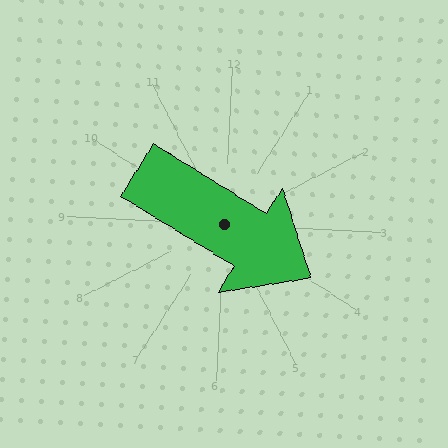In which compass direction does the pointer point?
Southeast.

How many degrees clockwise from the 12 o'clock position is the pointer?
Approximately 119 degrees.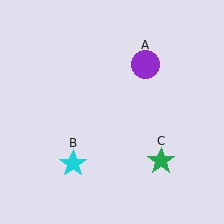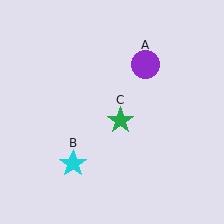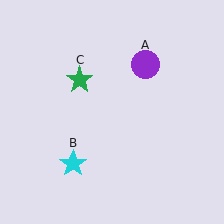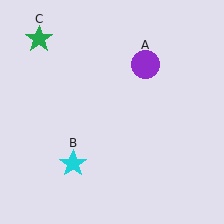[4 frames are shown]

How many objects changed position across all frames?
1 object changed position: green star (object C).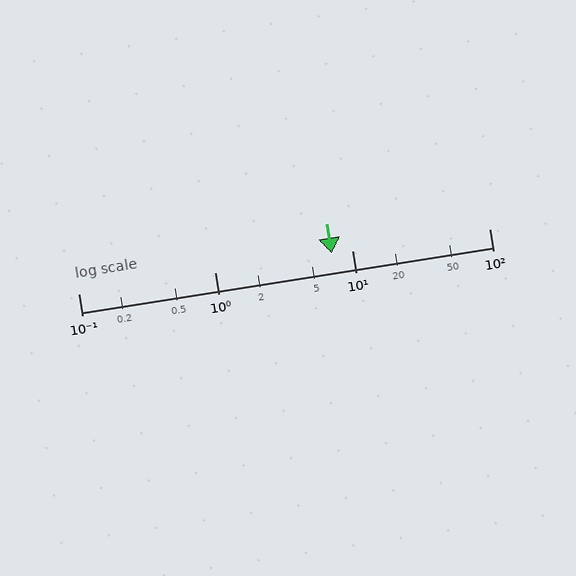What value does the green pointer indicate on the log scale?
The pointer indicates approximately 7.1.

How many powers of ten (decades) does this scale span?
The scale spans 3 decades, from 0.1 to 100.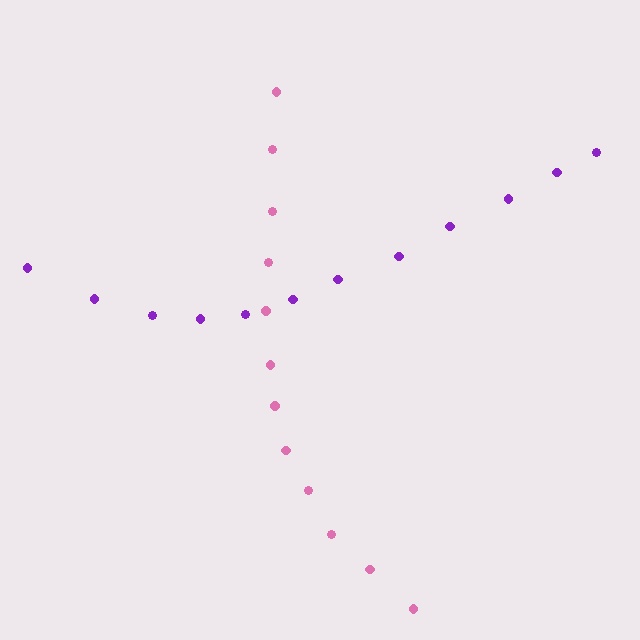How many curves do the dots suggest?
There are 2 distinct paths.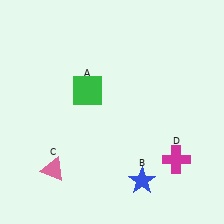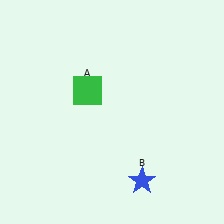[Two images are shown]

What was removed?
The magenta cross (D), the pink triangle (C) were removed in Image 2.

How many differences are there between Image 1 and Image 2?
There are 2 differences between the two images.